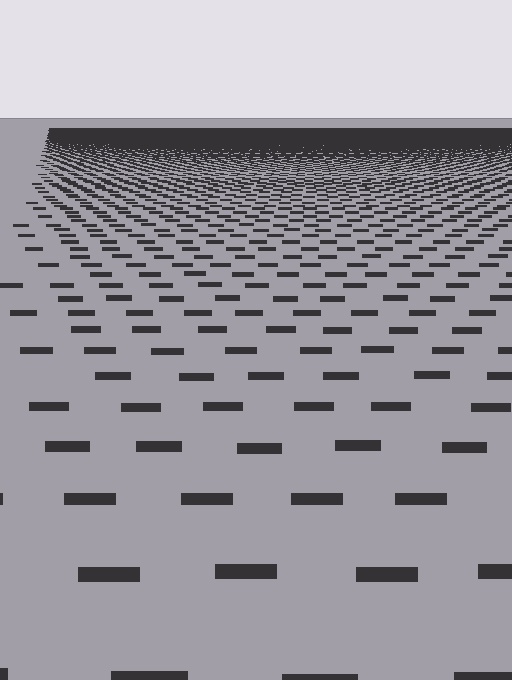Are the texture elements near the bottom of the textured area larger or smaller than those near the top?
Larger. Near the bottom, elements are closer to the viewer and appear at a bigger on-screen size.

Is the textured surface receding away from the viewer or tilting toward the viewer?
The surface is receding away from the viewer. Texture elements get smaller and denser toward the top.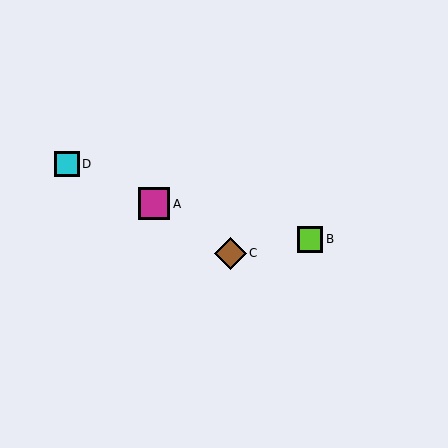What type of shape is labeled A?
Shape A is a magenta square.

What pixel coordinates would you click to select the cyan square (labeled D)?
Click at (67, 164) to select the cyan square D.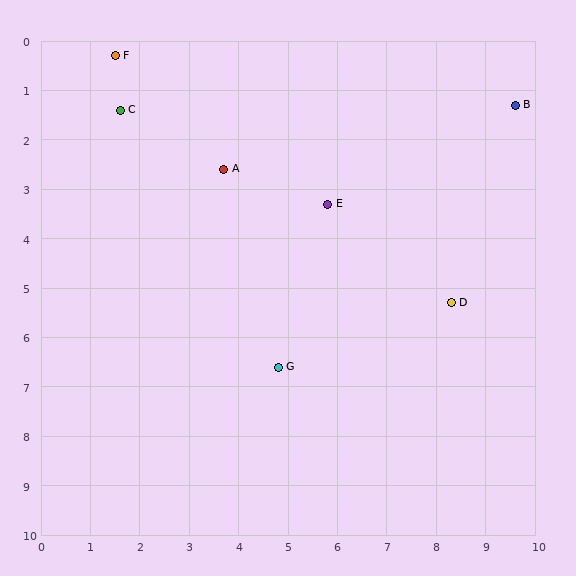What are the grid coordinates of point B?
Point B is at approximately (9.6, 1.3).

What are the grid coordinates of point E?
Point E is at approximately (5.8, 3.3).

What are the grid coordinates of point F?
Point F is at approximately (1.5, 0.3).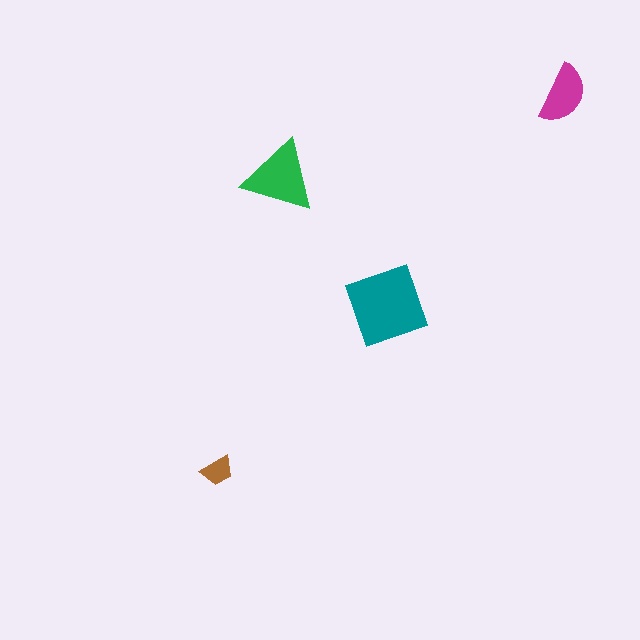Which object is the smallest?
The brown trapezoid.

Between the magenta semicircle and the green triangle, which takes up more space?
The green triangle.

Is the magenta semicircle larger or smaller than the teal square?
Smaller.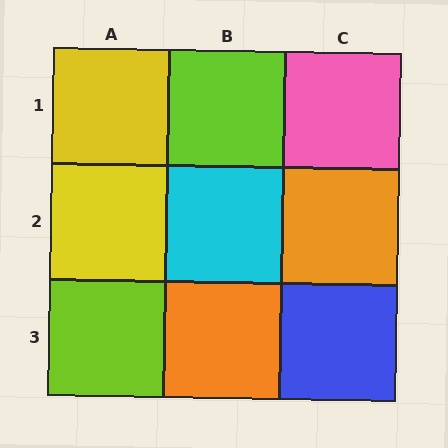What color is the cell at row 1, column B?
Lime.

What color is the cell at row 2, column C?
Orange.